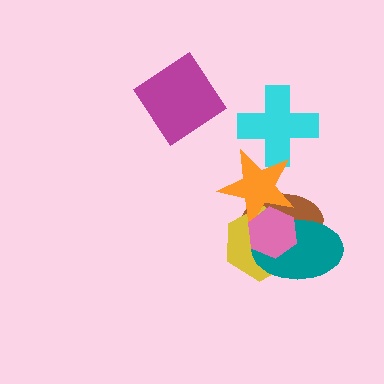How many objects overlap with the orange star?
5 objects overlap with the orange star.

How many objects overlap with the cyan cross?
1 object overlaps with the cyan cross.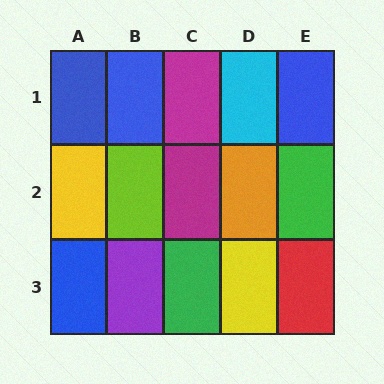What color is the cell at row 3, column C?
Green.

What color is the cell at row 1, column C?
Magenta.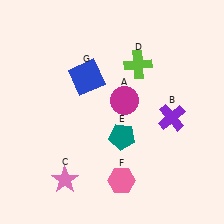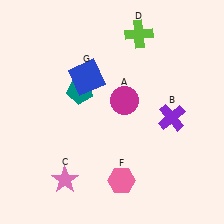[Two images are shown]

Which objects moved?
The objects that moved are: the lime cross (D), the teal pentagon (E).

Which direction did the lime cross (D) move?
The lime cross (D) moved up.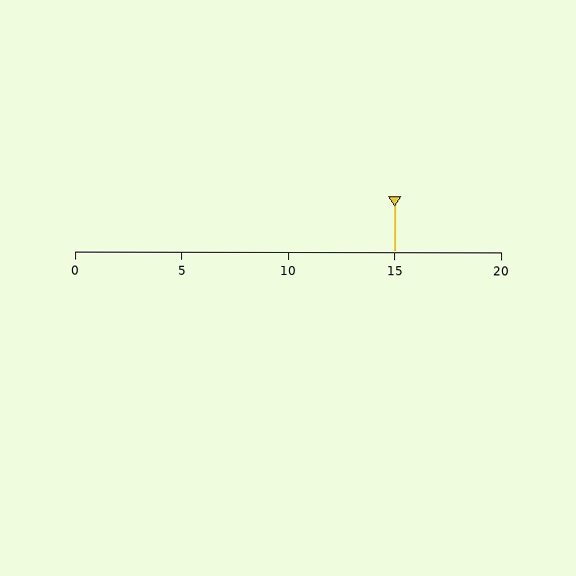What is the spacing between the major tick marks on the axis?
The major ticks are spaced 5 apart.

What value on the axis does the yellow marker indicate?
The marker indicates approximately 15.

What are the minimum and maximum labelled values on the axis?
The axis runs from 0 to 20.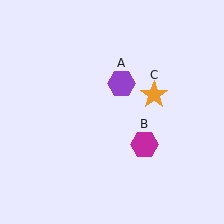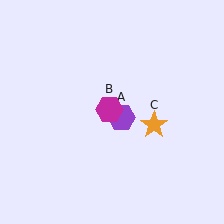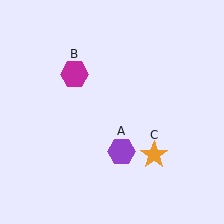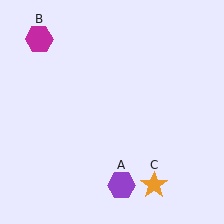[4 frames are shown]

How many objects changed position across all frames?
3 objects changed position: purple hexagon (object A), magenta hexagon (object B), orange star (object C).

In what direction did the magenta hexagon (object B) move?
The magenta hexagon (object B) moved up and to the left.